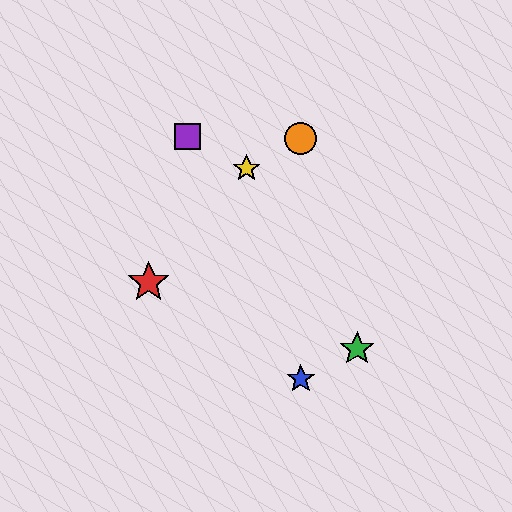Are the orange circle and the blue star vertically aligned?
Yes, both are at x≈301.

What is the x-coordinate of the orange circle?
The orange circle is at x≈301.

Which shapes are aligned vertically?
The blue star, the orange circle are aligned vertically.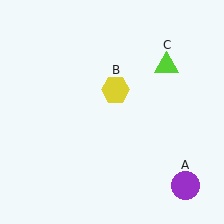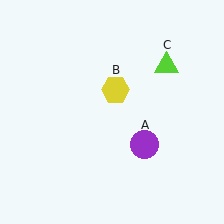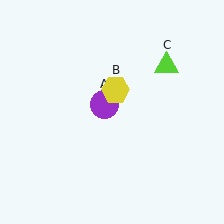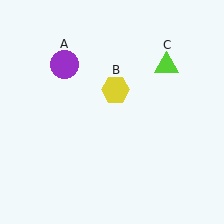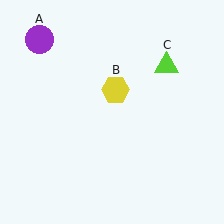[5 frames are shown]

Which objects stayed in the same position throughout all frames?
Yellow hexagon (object B) and lime triangle (object C) remained stationary.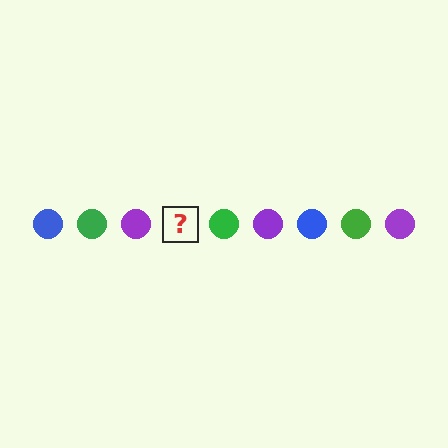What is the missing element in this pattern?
The missing element is a blue circle.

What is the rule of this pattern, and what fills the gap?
The rule is that the pattern cycles through blue, green, purple circles. The gap should be filled with a blue circle.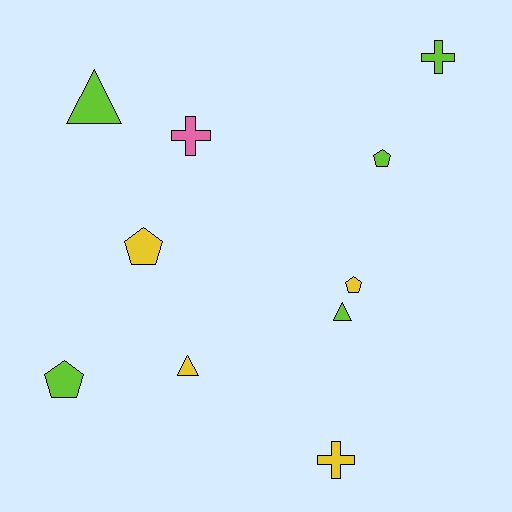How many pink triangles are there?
There are no pink triangles.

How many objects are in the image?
There are 10 objects.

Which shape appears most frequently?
Pentagon, with 4 objects.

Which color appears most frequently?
Lime, with 5 objects.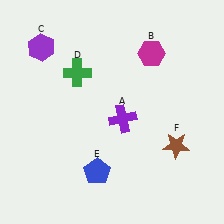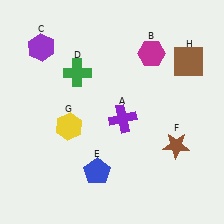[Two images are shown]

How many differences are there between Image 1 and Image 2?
There are 2 differences between the two images.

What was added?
A yellow hexagon (G), a brown square (H) were added in Image 2.